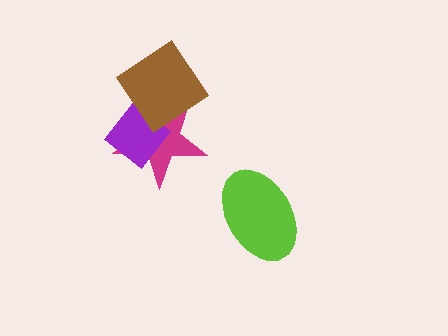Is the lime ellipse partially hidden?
No, no other shape covers it.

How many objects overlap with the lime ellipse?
0 objects overlap with the lime ellipse.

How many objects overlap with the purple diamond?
2 objects overlap with the purple diamond.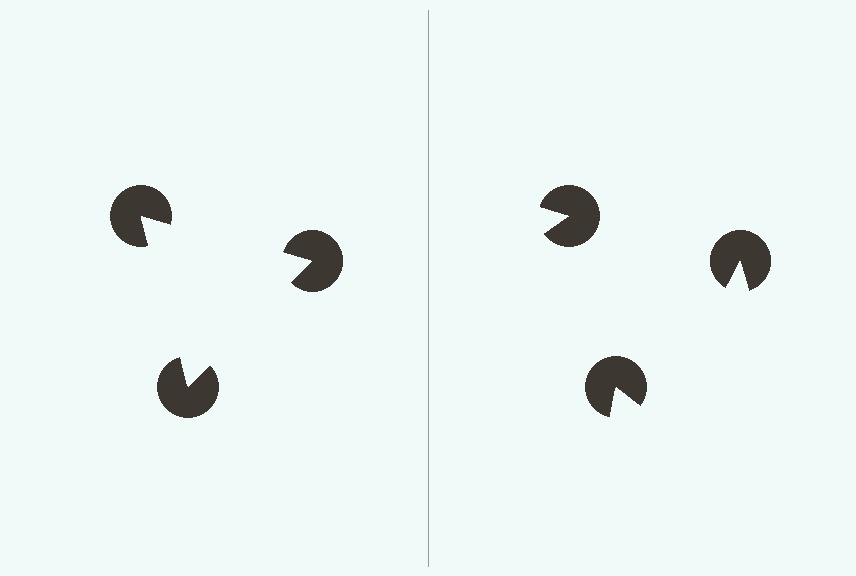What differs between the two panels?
The pac-man discs are positioned identically on both sides; only the wedge orientations differ. On the left they align to a triangle; on the right they are misaligned.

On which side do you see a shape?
An illusory triangle appears on the left side. On the right side the wedge cuts are rotated, so no coherent shape forms.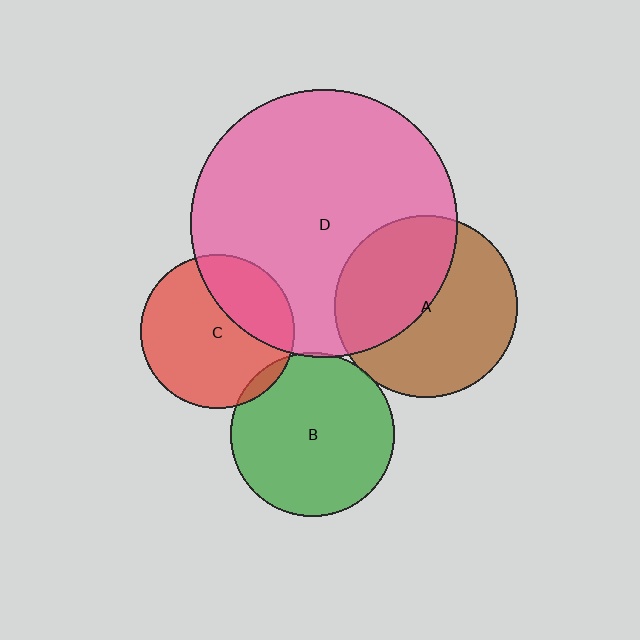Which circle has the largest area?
Circle D (pink).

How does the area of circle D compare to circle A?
Approximately 2.1 times.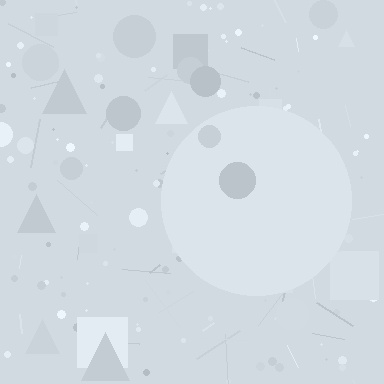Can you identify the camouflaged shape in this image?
The camouflaged shape is a circle.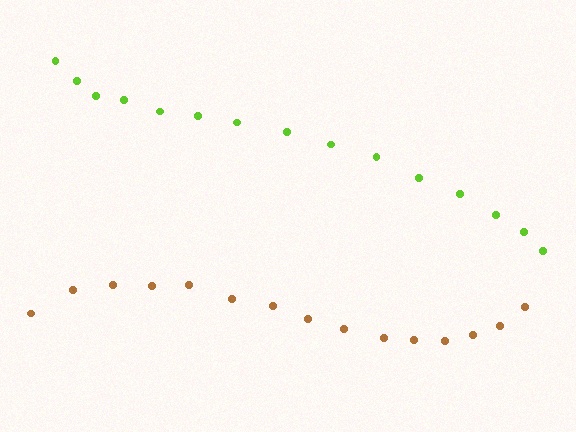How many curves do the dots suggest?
There are 2 distinct paths.